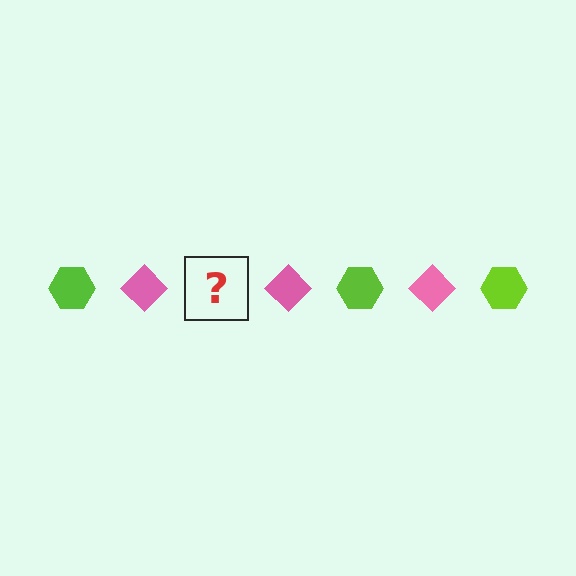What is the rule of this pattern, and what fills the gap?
The rule is that the pattern alternates between lime hexagon and pink diamond. The gap should be filled with a lime hexagon.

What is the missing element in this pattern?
The missing element is a lime hexagon.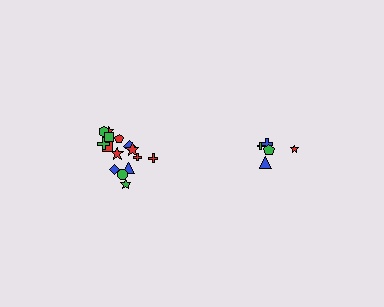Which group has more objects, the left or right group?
The left group.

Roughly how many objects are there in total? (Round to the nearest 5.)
Roughly 20 objects in total.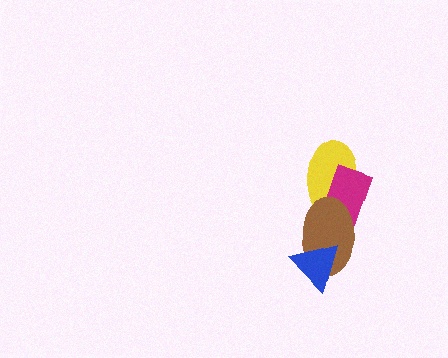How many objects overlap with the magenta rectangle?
2 objects overlap with the magenta rectangle.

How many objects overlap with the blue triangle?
1 object overlaps with the blue triangle.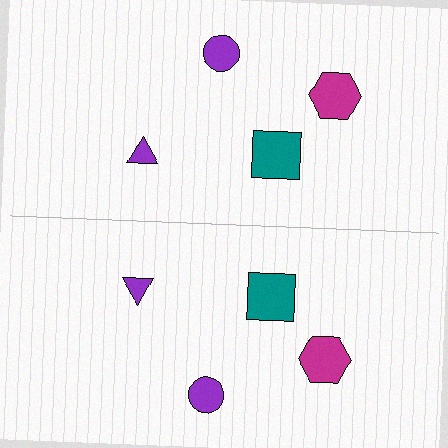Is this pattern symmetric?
Yes, this pattern has bilateral (reflection) symmetry.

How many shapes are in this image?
There are 8 shapes in this image.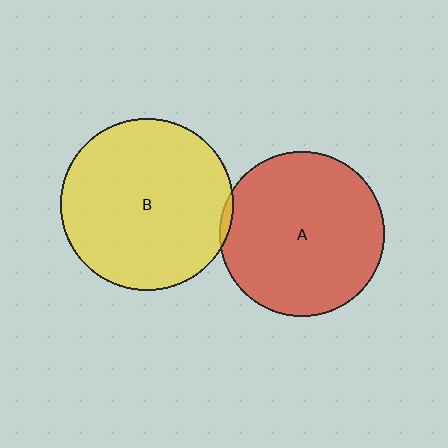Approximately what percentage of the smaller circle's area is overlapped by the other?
Approximately 5%.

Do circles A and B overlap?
Yes.